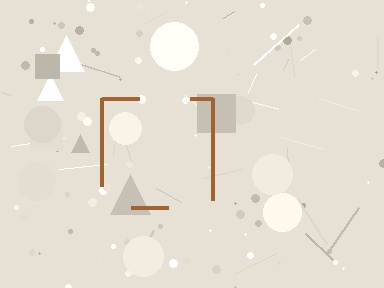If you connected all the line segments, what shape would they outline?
They would outline a square.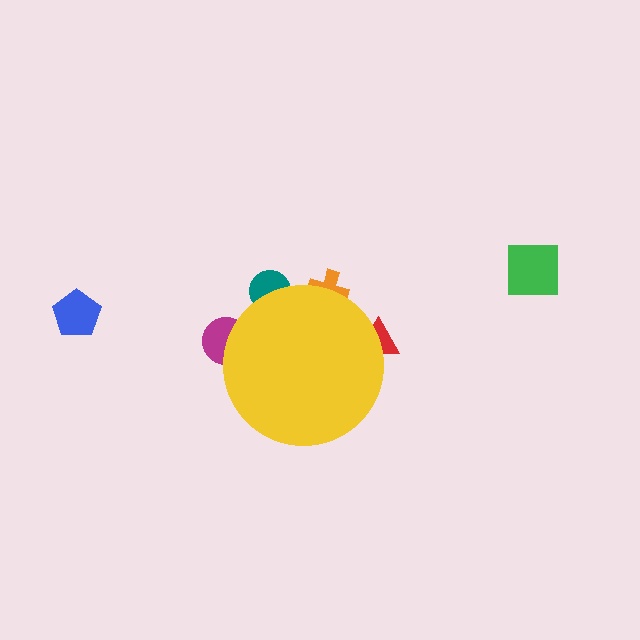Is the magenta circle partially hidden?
Yes, the magenta circle is partially hidden behind the yellow circle.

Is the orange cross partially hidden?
Yes, the orange cross is partially hidden behind the yellow circle.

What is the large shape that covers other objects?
A yellow circle.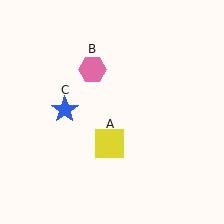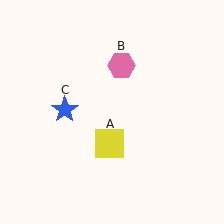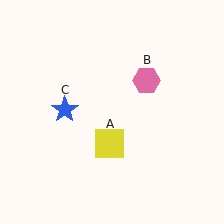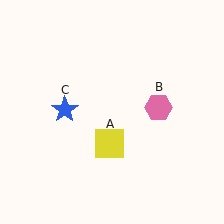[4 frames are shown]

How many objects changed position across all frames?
1 object changed position: pink hexagon (object B).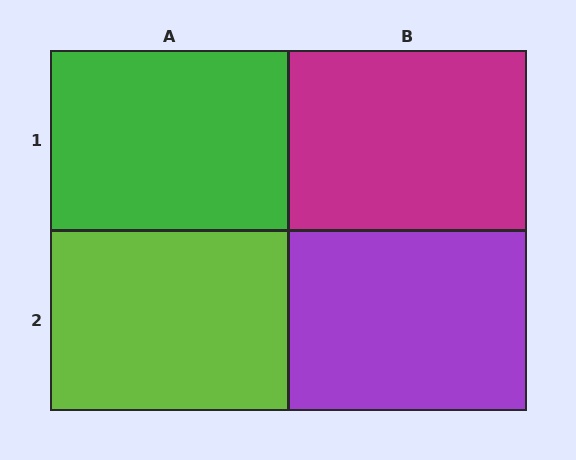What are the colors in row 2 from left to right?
Lime, purple.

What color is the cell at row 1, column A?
Green.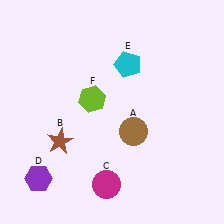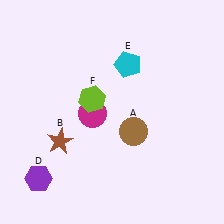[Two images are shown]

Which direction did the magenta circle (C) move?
The magenta circle (C) moved up.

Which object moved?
The magenta circle (C) moved up.